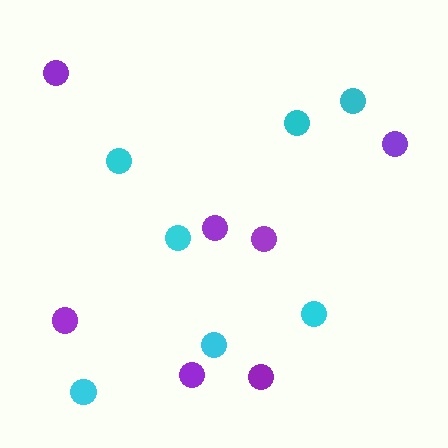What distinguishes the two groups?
There are 2 groups: one group of cyan circles (7) and one group of purple circles (7).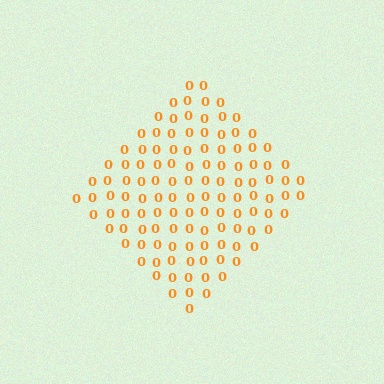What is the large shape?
The large shape is a diamond.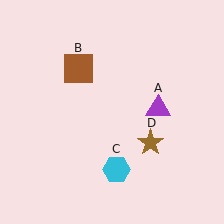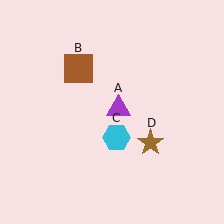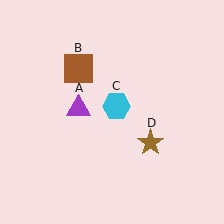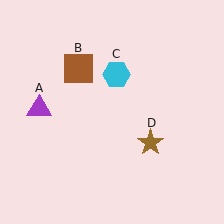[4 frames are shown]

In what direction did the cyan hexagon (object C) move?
The cyan hexagon (object C) moved up.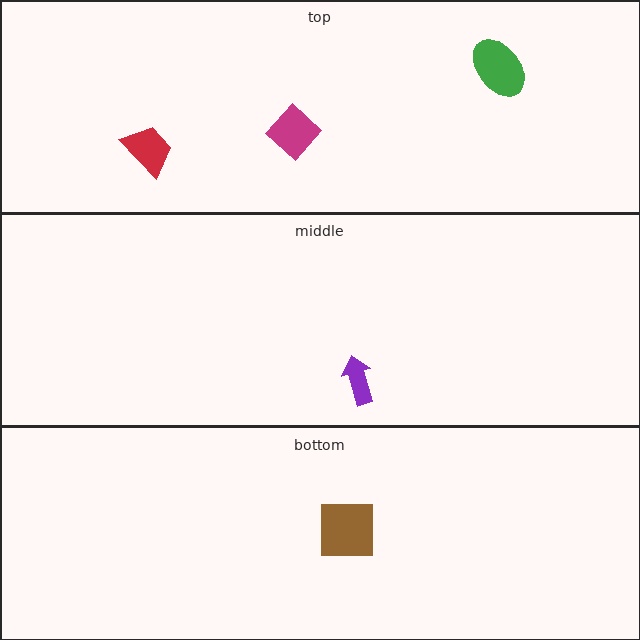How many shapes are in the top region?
3.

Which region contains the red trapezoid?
The top region.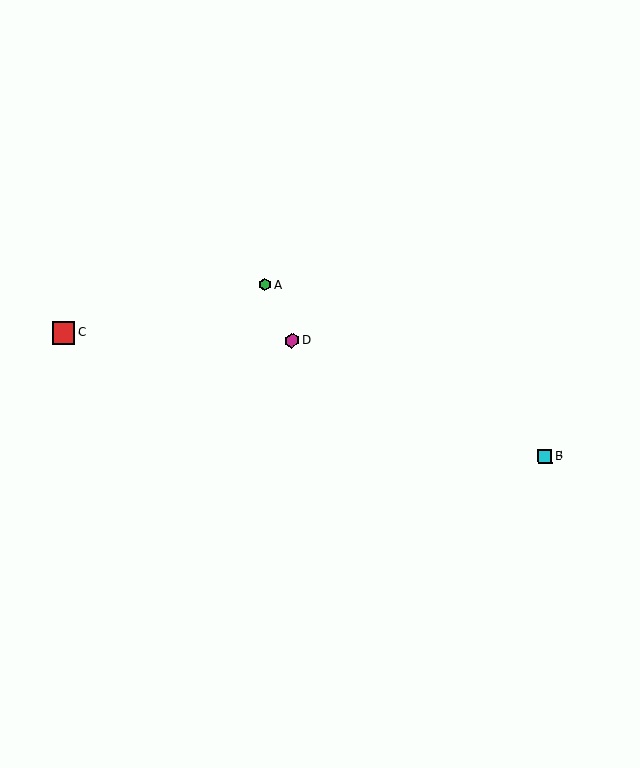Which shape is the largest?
The red square (labeled C) is the largest.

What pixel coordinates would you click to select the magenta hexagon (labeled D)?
Click at (292, 341) to select the magenta hexagon D.